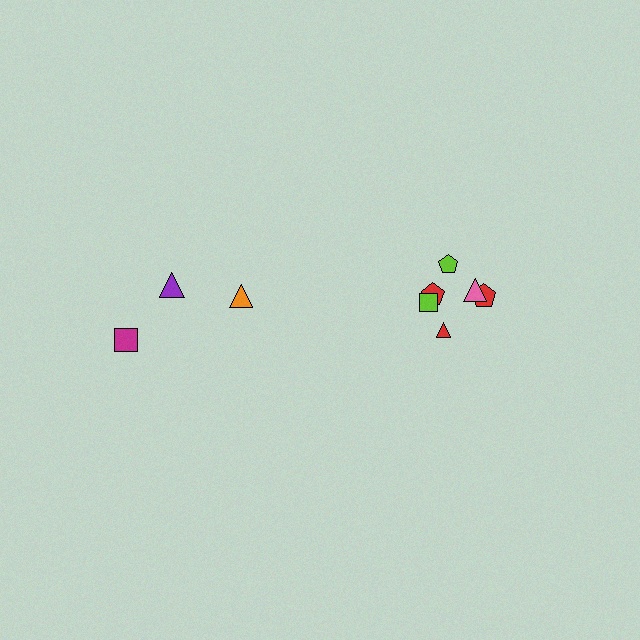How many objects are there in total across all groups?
There are 9 objects.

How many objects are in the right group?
There are 6 objects.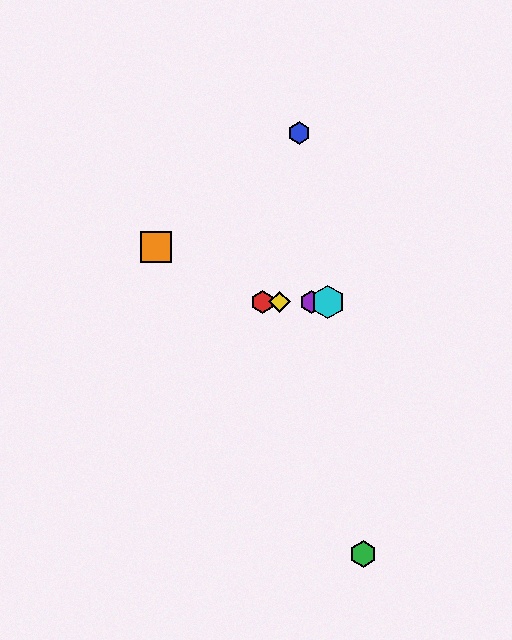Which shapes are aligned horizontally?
The red hexagon, the yellow diamond, the purple hexagon, the cyan hexagon are aligned horizontally.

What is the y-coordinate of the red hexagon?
The red hexagon is at y≈302.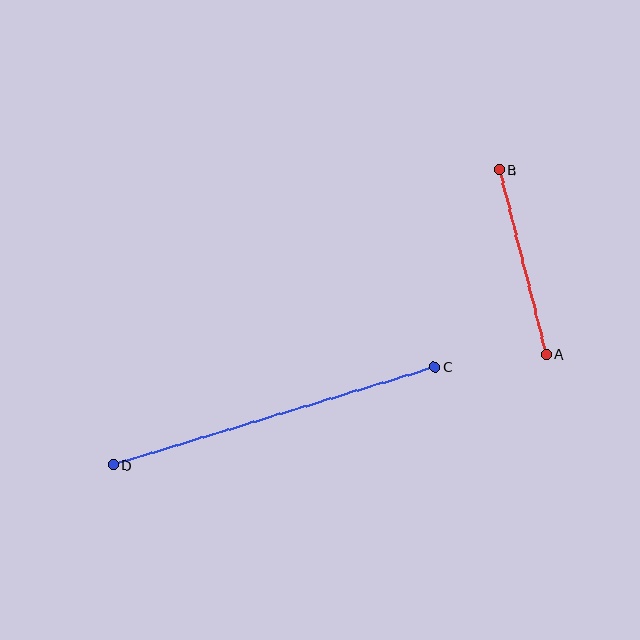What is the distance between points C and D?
The distance is approximately 336 pixels.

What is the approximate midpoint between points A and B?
The midpoint is at approximately (523, 262) pixels.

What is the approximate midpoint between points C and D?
The midpoint is at approximately (274, 416) pixels.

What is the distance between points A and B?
The distance is approximately 190 pixels.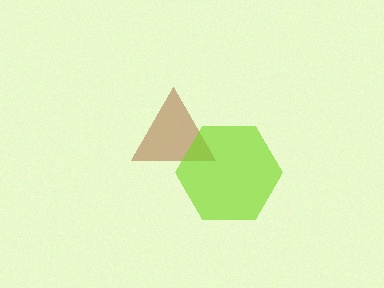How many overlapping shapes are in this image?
There are 2 overlapping shapes in the image.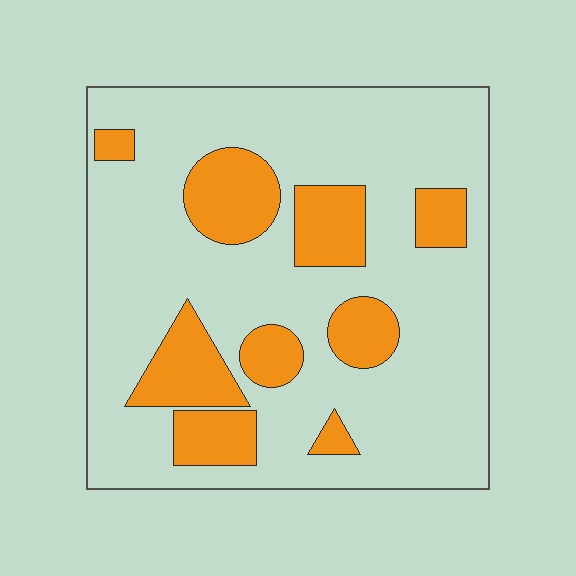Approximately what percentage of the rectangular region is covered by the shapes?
Approximately 25%.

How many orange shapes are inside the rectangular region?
9.